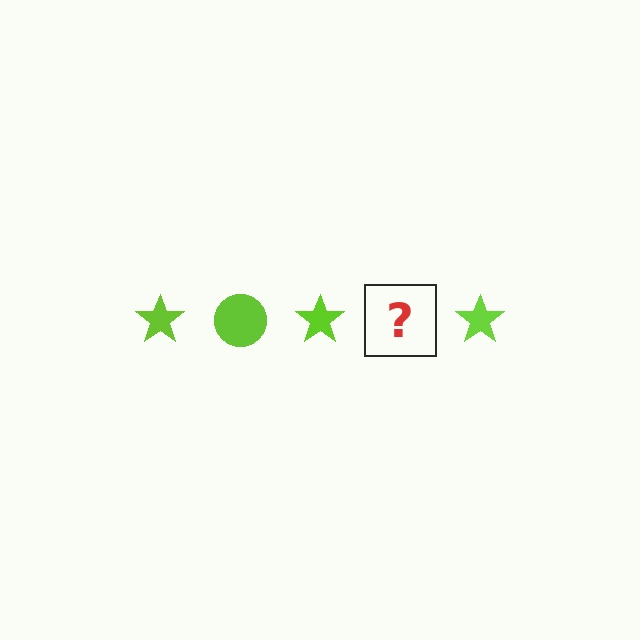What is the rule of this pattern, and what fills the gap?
The rule is that the pattern cycles through star, circle shapes in lime. The gap should be filled with a lime circle.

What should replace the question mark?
The question mark should be replaced with a lime circle.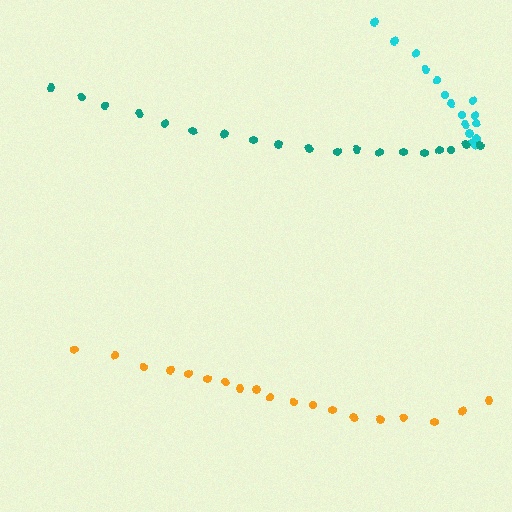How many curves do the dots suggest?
There are 3 distinct paths.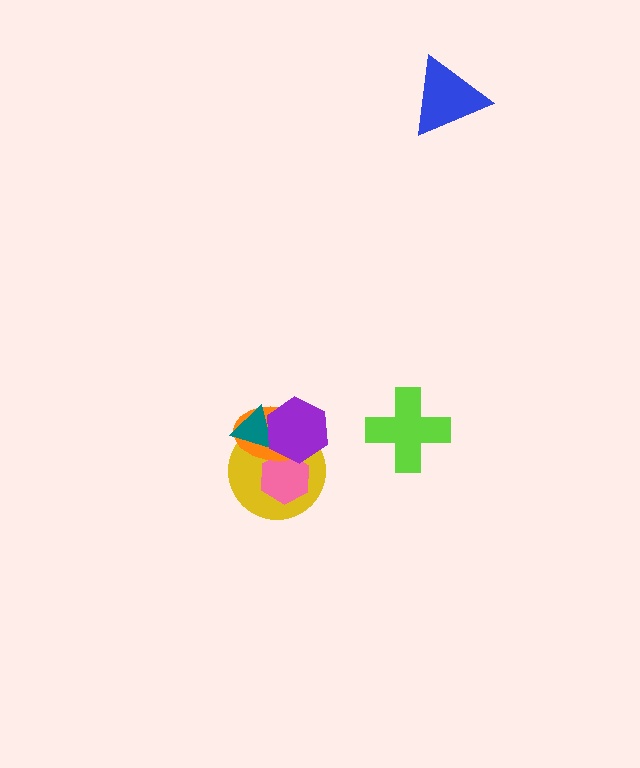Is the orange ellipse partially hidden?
Yes, it is partially covered by another shape.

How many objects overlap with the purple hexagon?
4 objects overlap with the purple hexagon.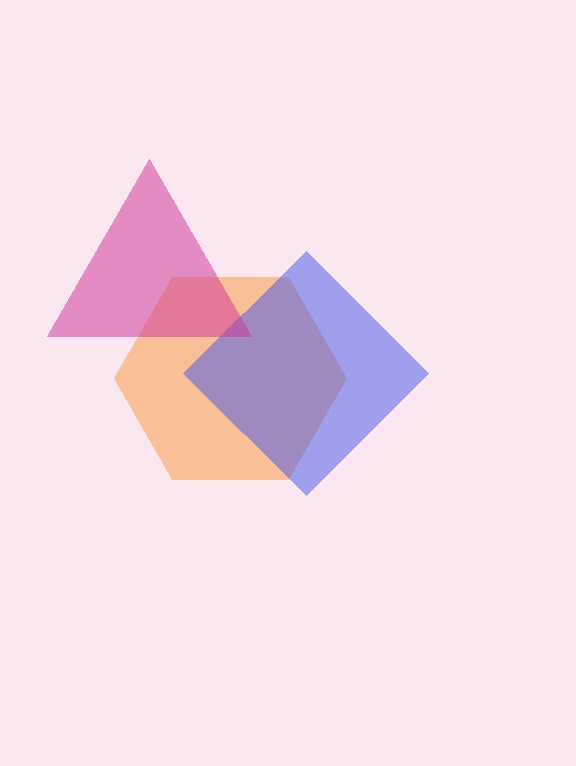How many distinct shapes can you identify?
There are 3 distinct shapes: an orange hexagon, a blue diamond, a magenta triangle.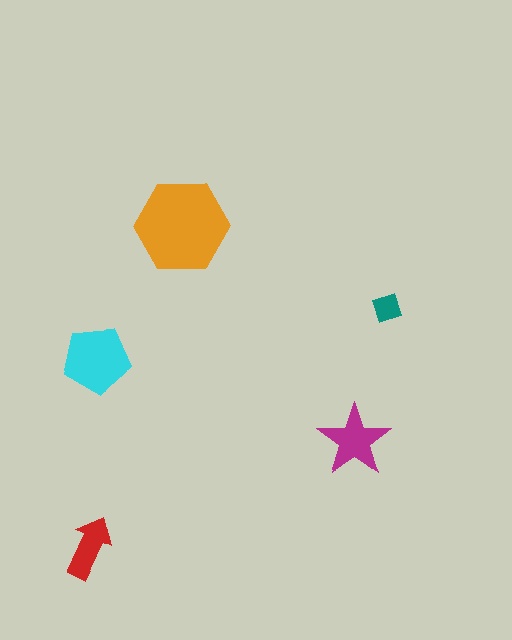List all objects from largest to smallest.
The orange hexagon, the cyan pentagon, the magenta star, the red arrow, the teal diamond.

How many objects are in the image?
There are 5 objects in the image.